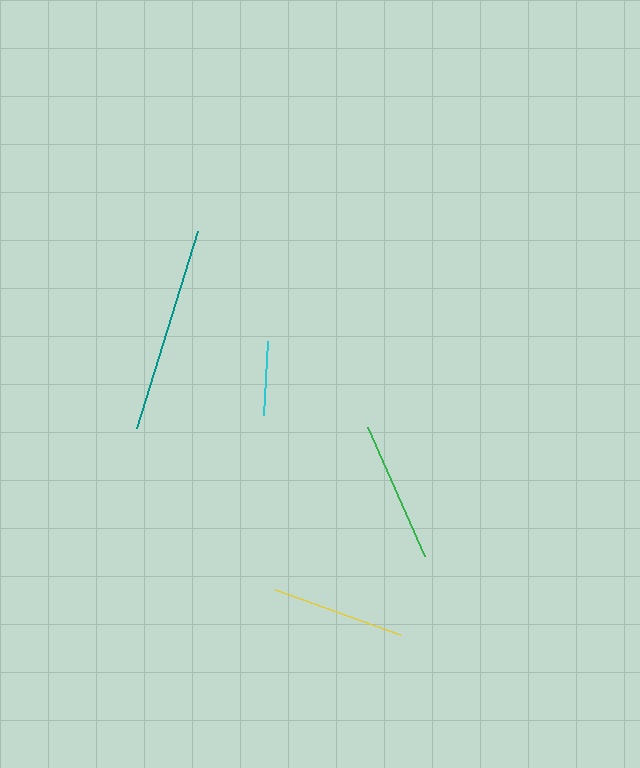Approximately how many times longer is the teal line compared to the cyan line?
The teal line is approximately 2.8 times the length of the cyan line.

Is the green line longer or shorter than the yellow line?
The green line is longer than the yellow line.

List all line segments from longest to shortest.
From longest to shortest: teal, green, yellow, cyan.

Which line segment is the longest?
The teal line is the longest at approximately 207 pixels.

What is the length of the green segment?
The green segment is approximately 141 pixels long.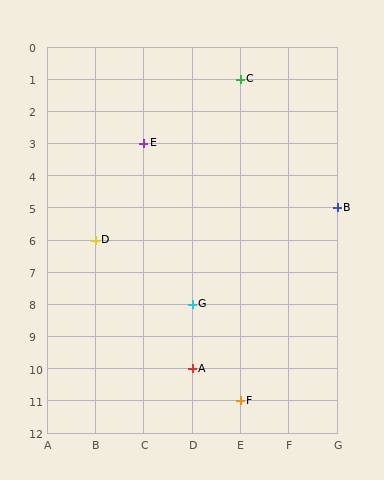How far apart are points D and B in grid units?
Points D and B are 5 columns and 1 row apart (about 5.1 grid units diagonally).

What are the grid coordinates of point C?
Point C is at grid coordinates (E, 1).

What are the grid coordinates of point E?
Point E is at grid coordinates (C, 3).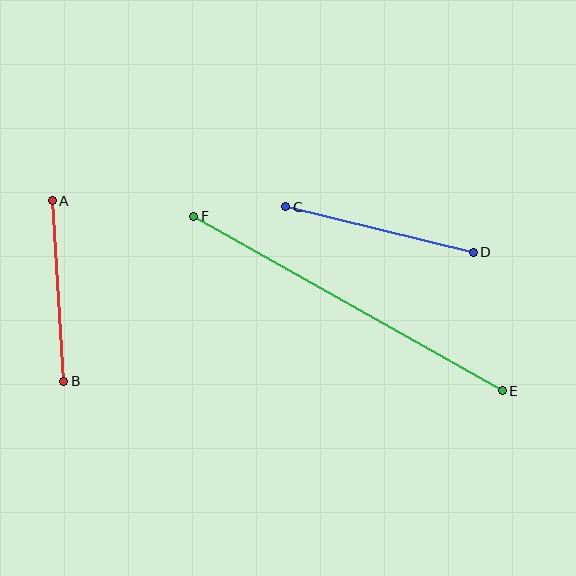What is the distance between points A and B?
The distance is approximately 181 pixels.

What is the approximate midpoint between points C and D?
The midpoint is at approximately (380, 229) pixels.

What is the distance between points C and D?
The distance is approximately 193 pixels.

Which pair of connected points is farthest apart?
Points E and F are farthest apart.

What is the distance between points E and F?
The distance is approximately 354 pixels.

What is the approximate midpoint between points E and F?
The midpoint is at approximately (348, 303) pixels.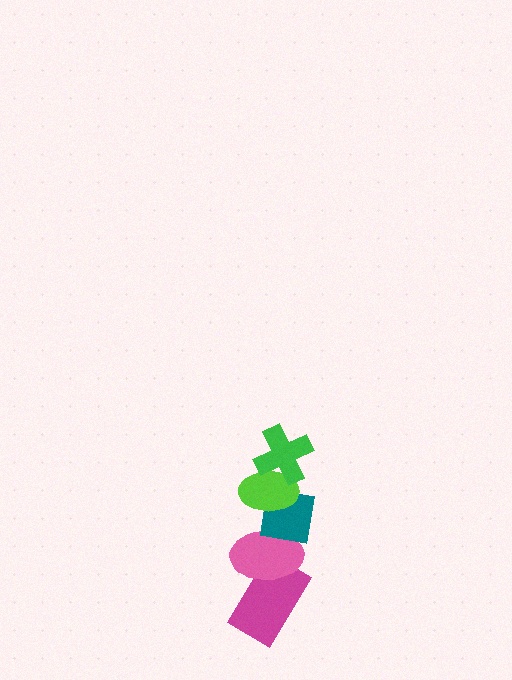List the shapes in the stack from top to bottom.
From top to bottom: the green cross, the lime ellipse, the teal square, the pink ellipse, the magenta rectangle.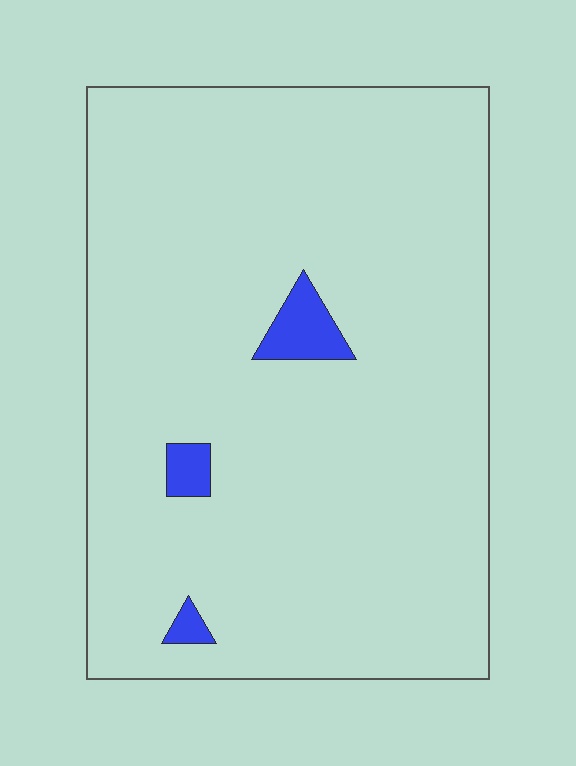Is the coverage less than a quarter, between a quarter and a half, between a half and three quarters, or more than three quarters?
Less than a quarter.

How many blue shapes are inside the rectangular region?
3.